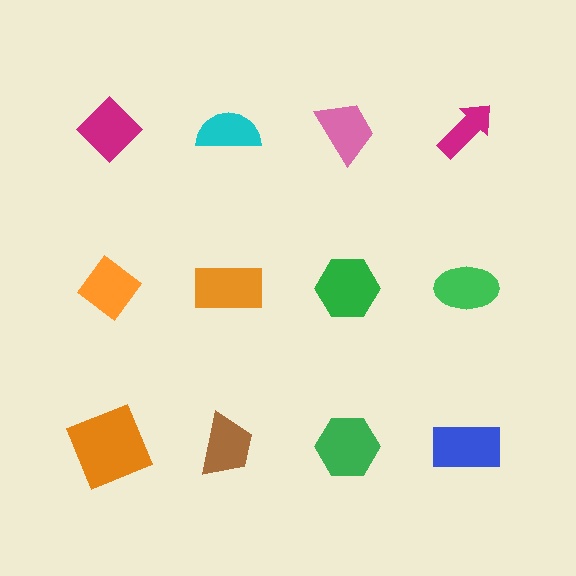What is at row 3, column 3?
A green hexagon.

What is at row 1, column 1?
A magenta diamond.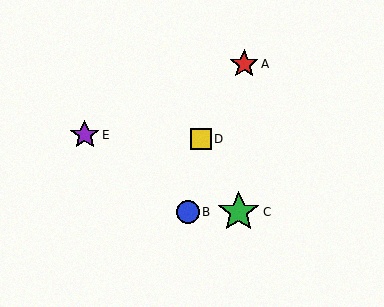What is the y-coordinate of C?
Object C is at y≈212.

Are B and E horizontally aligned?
No, B is at y≈212 and E is at y≈135.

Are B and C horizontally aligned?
Yes, both are at y≈212.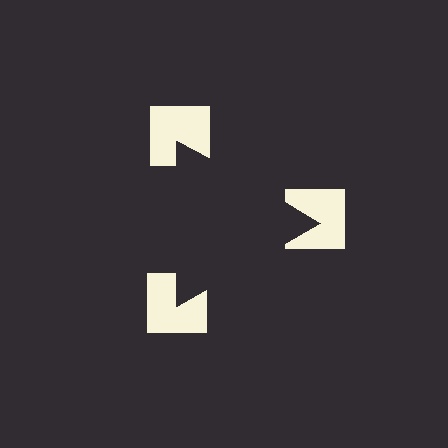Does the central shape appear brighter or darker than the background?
It typically appears slightly darker than the background, even though no actual brightness change is drawn.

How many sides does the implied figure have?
3 sides.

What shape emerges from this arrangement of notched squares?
An illusory triangle — its edges are inferred from the aligned wedge cuts in the notched squares, not physically drawn.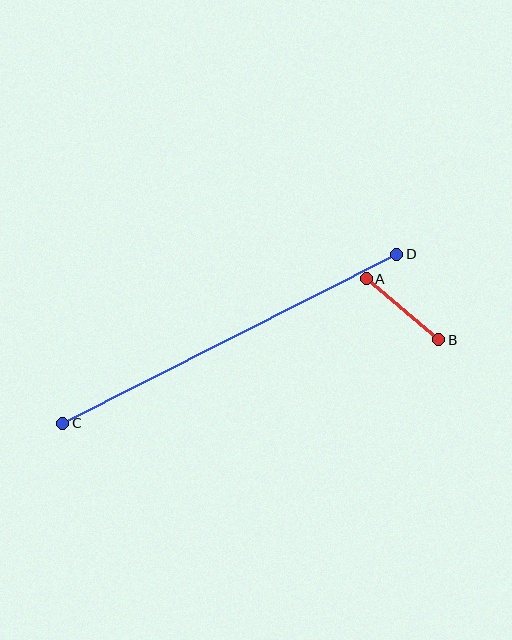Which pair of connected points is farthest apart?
Points C and D are farthest apart.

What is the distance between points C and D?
The distance is approximately 374 pixels.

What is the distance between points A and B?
The distance is approximately 95 pixels.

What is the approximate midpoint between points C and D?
The midpoint is at approximately (230, 339) pixels.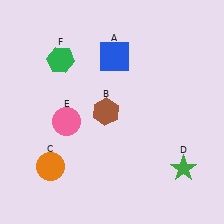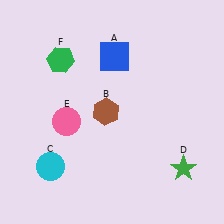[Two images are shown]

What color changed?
The circle (C) changed from orange in Image 1 to cyan in Image 2.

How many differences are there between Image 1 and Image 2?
There is 1 difference between the two images.